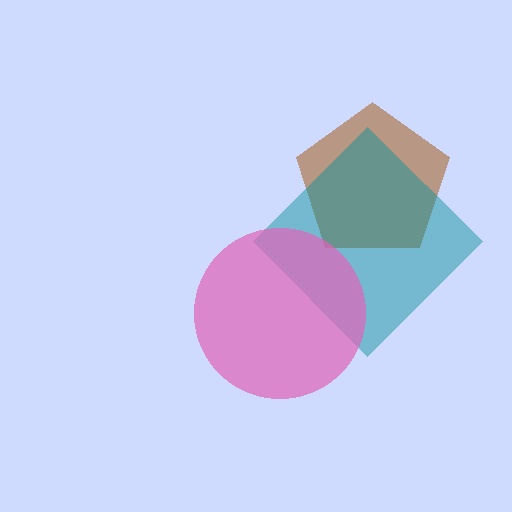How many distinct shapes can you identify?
There are 3 distinct shapes: a brown pentagon, a teal diamond, a pink circle.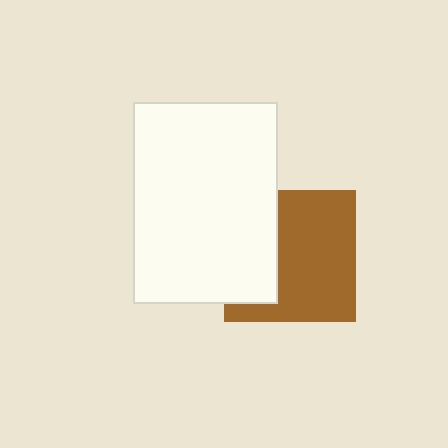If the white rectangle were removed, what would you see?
You would see the complete brown square.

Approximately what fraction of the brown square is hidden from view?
Roughly 35% of the brown square is hidden behind the white rectangle.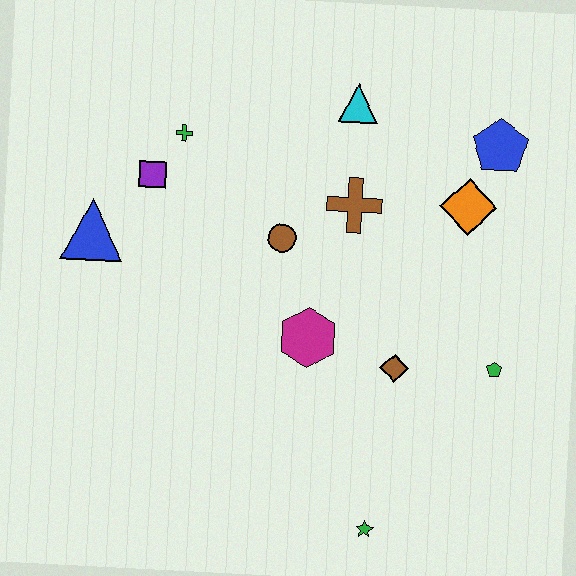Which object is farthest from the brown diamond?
The blue triangle is farthest from the brown diamond.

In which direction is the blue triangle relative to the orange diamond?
The blue triangle is to the left of the orange diamond.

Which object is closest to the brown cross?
The brown circle is closest to the brown cross.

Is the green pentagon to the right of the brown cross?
Yes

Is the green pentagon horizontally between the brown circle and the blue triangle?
No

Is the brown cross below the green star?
No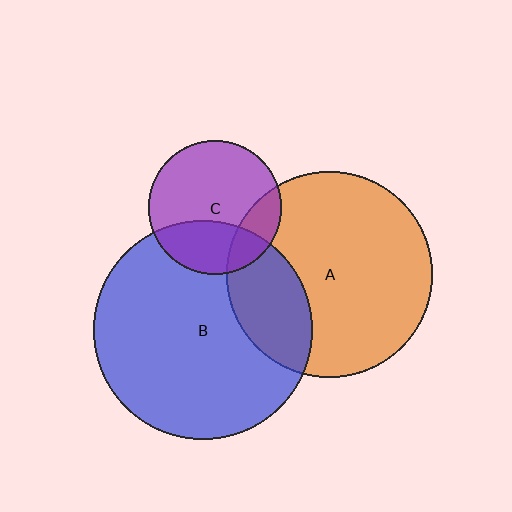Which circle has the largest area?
Circle B (blue).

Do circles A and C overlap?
Yes.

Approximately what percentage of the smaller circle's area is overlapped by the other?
Approximately 20%.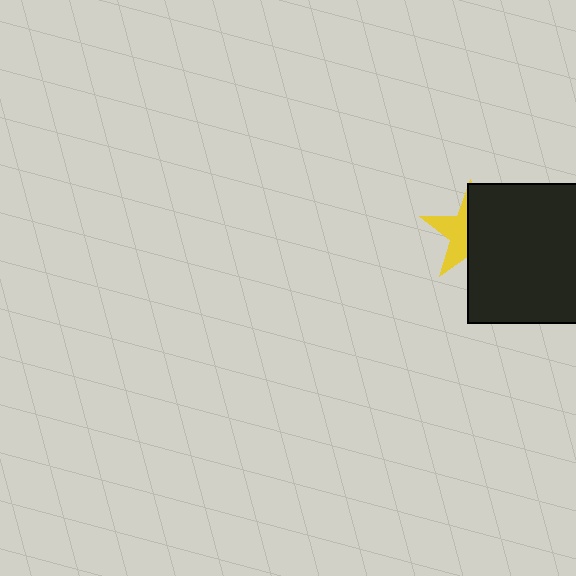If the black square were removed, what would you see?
You would see the complete yellow star.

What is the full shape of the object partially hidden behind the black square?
The partially hidden object is a yellow star.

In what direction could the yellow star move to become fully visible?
The yellow star could move left. That would shift it out from behind the black square entirely.